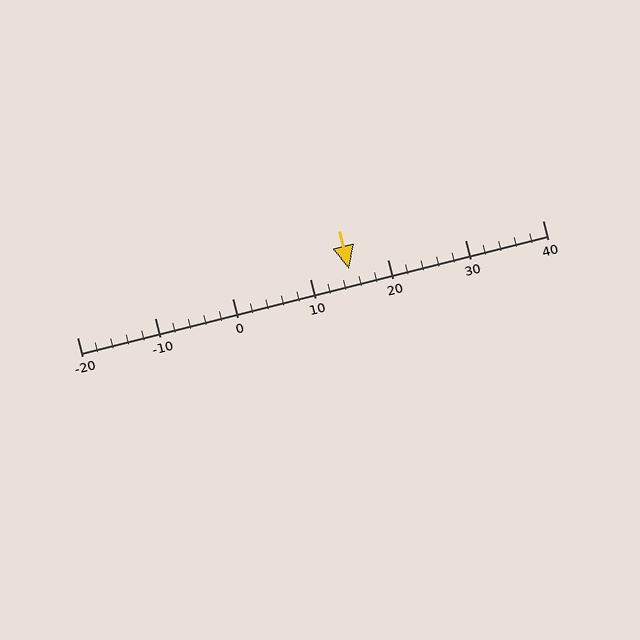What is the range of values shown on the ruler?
The ruler shows values from -20 to 40.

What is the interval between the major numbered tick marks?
The major tick marks are spaced 10 units apart.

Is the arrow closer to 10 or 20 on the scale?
The arrow is closer to 20.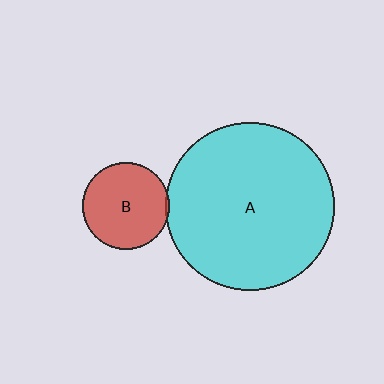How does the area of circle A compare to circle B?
Approximately 3.7 times.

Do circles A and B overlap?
Yes.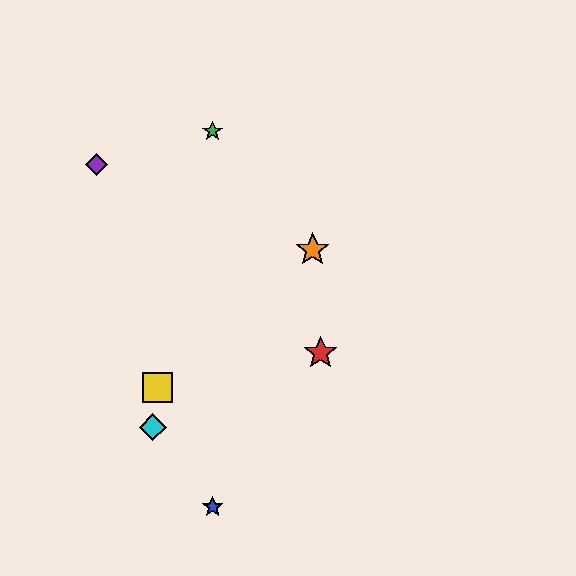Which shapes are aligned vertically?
The blue star, the green star are aligned vertically.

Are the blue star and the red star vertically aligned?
No, the blue star is at x≈213 and the red star is at x≈321.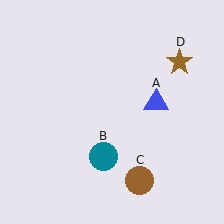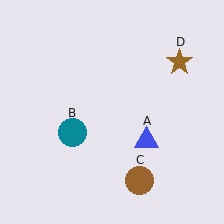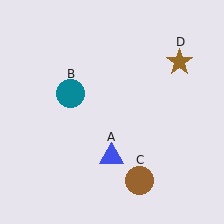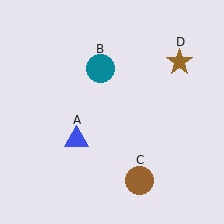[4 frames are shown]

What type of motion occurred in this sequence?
The blue triangle (object A), teal circle (object B) rotated clockwise around the center of the scene.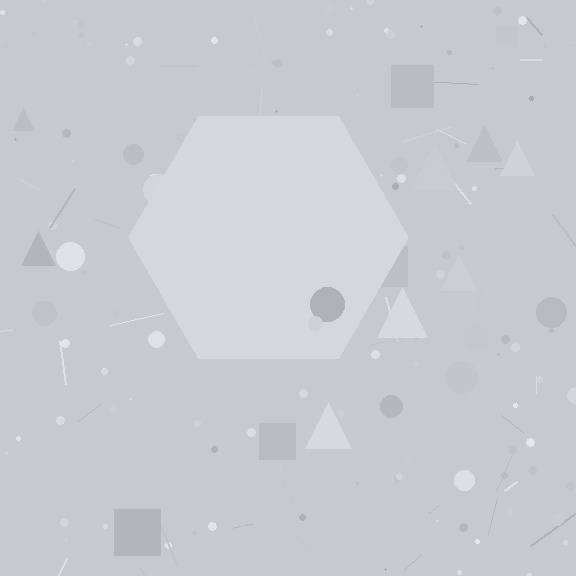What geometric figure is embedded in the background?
A hexagon is embedded in the background.